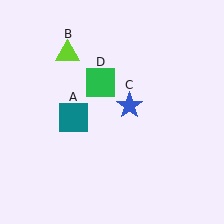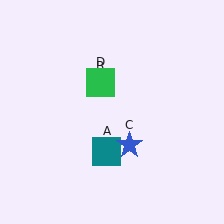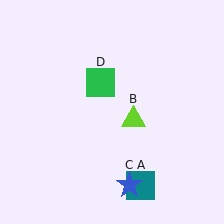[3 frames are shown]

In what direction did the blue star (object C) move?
The blue star (object C) moved down.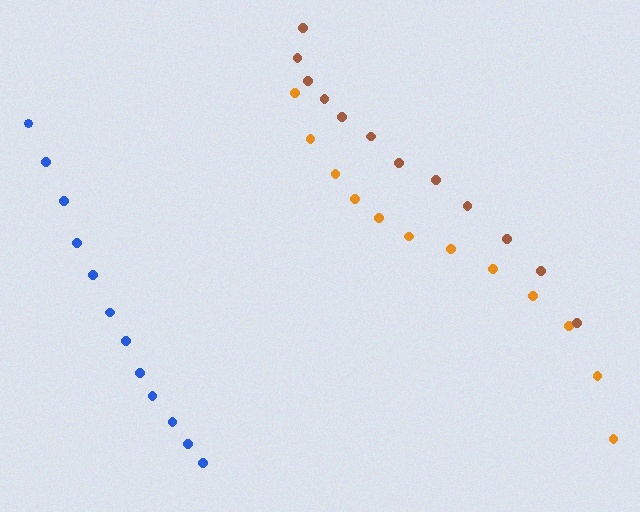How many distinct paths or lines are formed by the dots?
There are 3 distinct paths.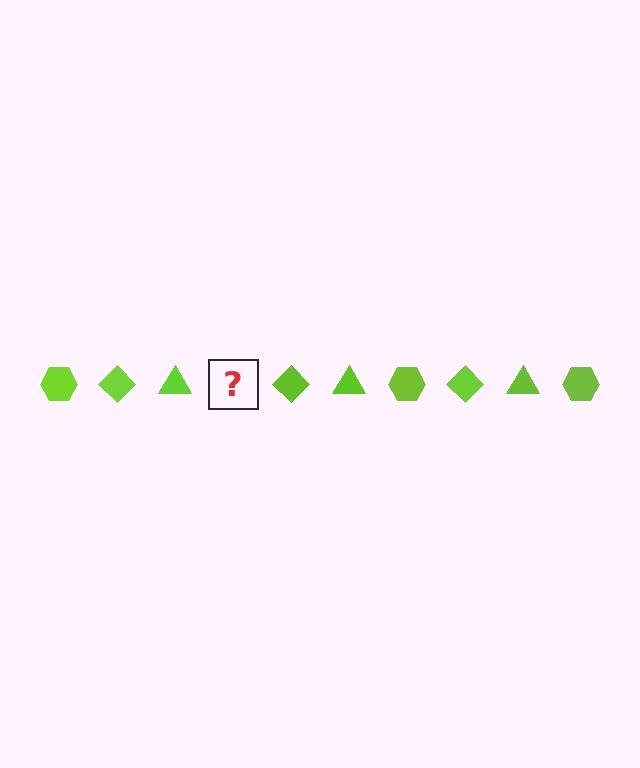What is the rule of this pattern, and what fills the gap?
The rule is that the pattern cycles through hexagon, diamond, triangle shapes in lime. The gap should be filled with a lime hexagon.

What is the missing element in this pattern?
The missing element is a lime hexagon.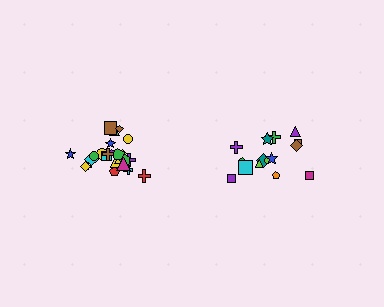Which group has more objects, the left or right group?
The left group.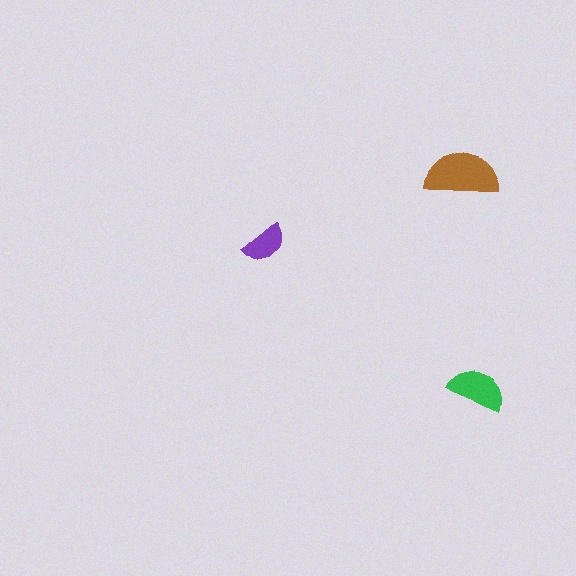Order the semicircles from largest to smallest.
the brown one, the green one, the purple one.